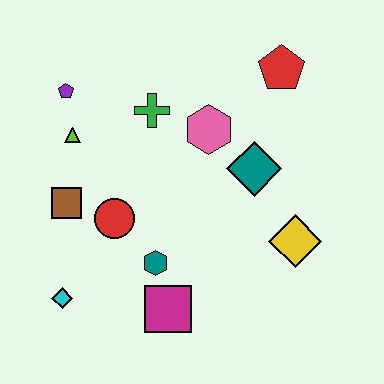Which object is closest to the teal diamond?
The pink hexagon is closest to the teal diamond.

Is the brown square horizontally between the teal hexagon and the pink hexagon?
No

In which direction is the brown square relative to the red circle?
The brown square is to the left of the red circle.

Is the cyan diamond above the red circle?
No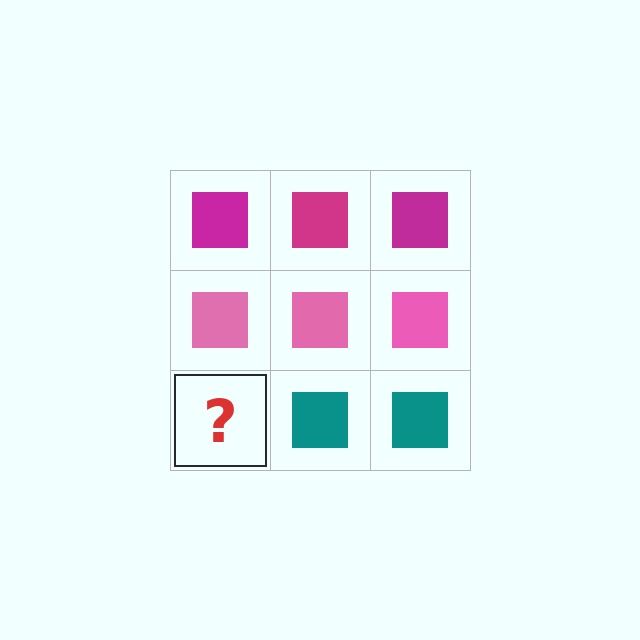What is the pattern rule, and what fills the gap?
The rule is that each row has a consistent color. The gap should be filled with a teal square.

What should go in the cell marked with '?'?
The missing cell should contain a teal square.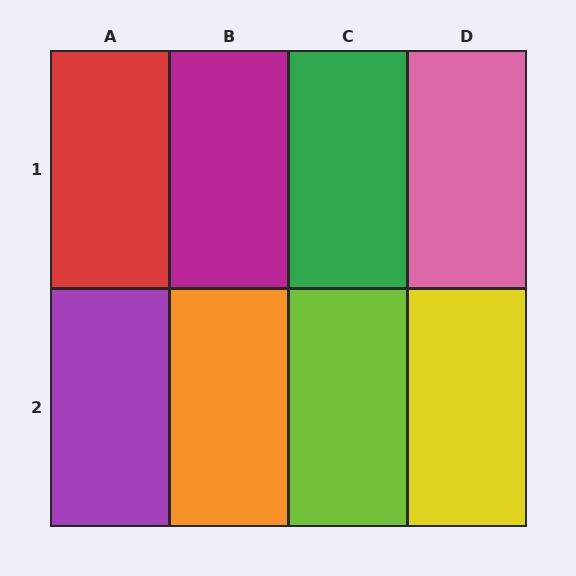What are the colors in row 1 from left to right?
Red, magenta, green, pink.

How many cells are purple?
1 cell is purple.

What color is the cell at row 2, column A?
Purple.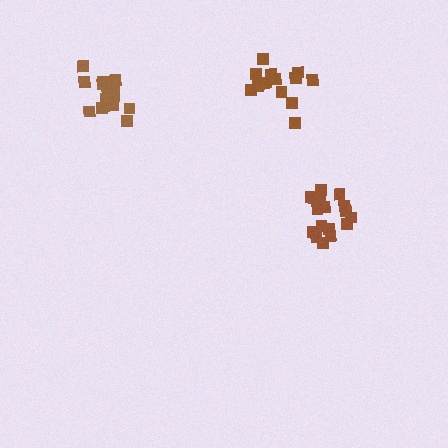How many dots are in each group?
Group 1: 18 dots, Group 2: 17 dots, Group 3: 15 dots (50 total).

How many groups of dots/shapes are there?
There are 3 groups.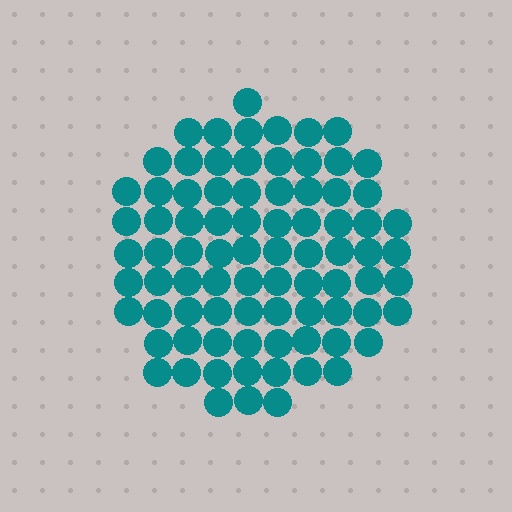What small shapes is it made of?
It is made of small circles.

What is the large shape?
The large shape is a circle.